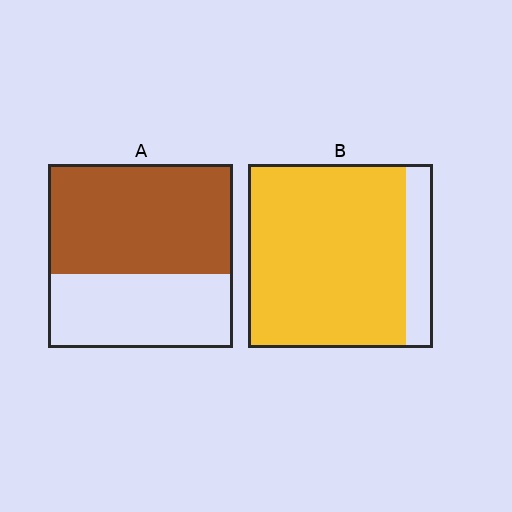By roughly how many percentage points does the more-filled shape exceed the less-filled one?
By roughly 25 percentage points (B over A).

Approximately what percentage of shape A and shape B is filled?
A is approximately 60% and B is approximately 85%.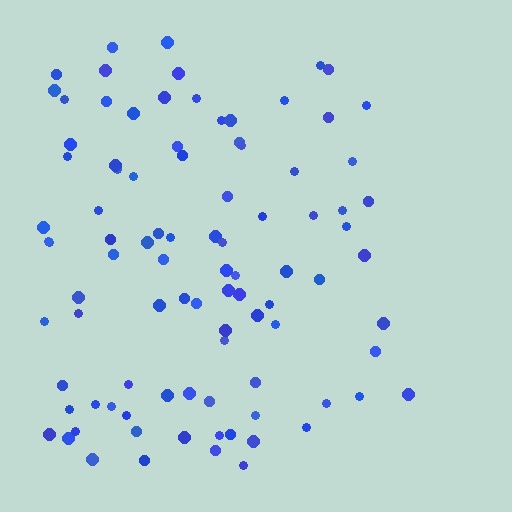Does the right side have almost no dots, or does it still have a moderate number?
Still a moderate number, just noticeably fewer than the left.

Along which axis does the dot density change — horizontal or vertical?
Horizontal.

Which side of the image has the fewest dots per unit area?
The right.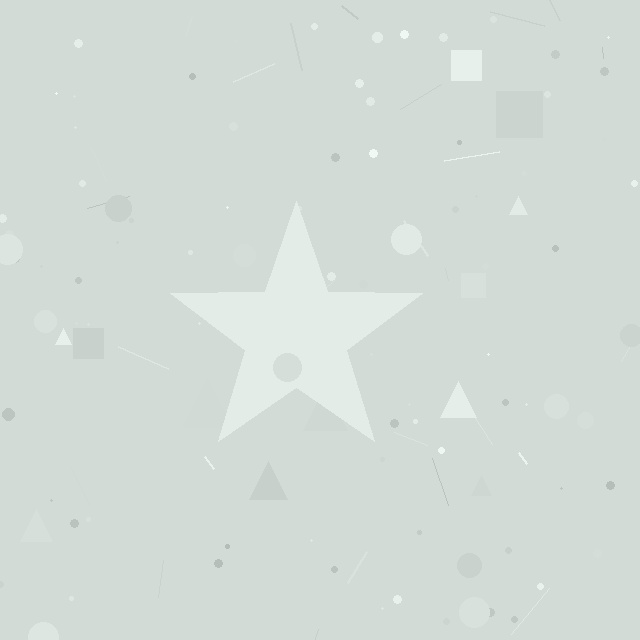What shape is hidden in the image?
A star is hidden in the image.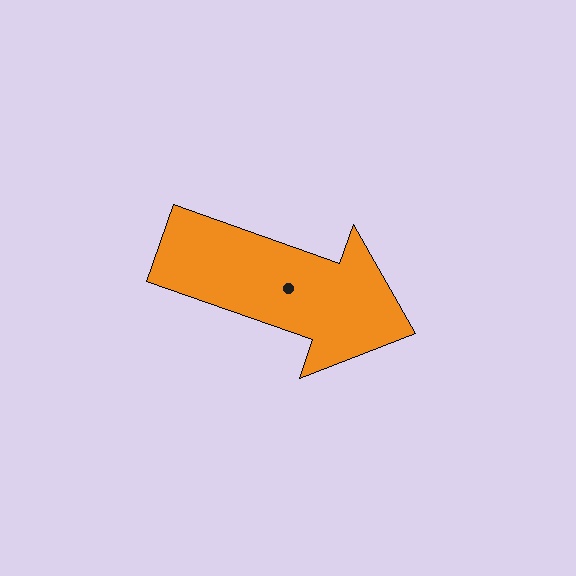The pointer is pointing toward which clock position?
Roughly 4 o'clock.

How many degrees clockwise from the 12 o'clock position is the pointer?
Approximately 109 degrees.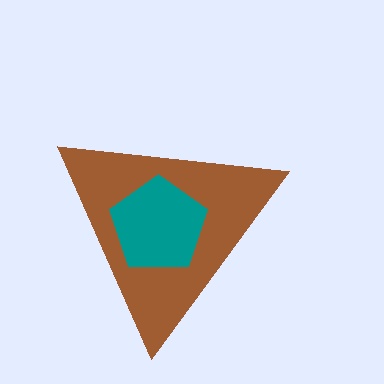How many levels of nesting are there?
2.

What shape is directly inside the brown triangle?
The teal pentagon.